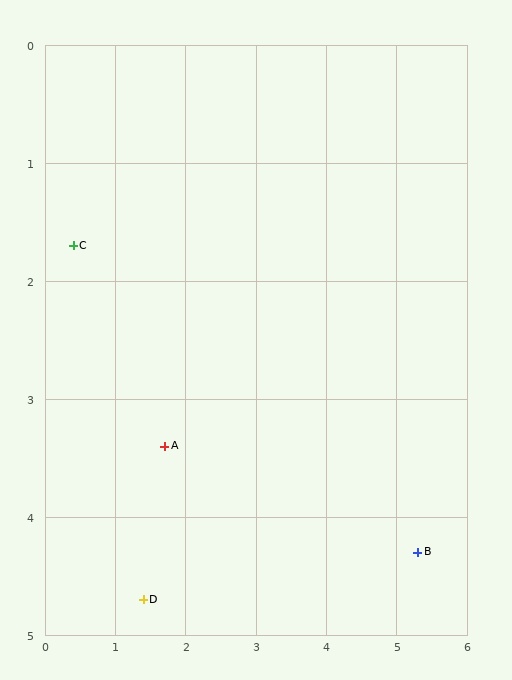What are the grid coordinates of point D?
Point D is at approximately (1.4, 4.7).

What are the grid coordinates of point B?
Point B is at approximately (5.3, 4.3).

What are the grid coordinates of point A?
Point A is at approximately (1.7, 3.4).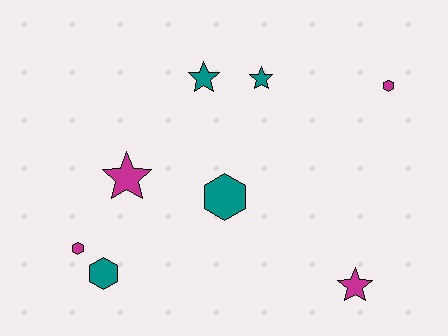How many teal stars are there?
There are 2 teal stars.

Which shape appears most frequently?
Hexagon, with 4 objects.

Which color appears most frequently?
Teal, with 4 objects.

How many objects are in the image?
There are 8 objects.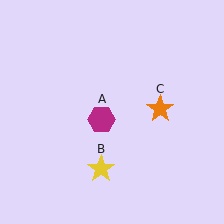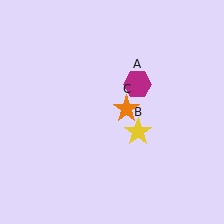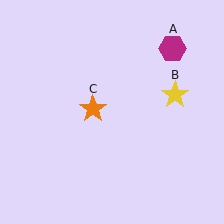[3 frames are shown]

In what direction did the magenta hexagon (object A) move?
The magenta hexagon (object A) moved up and to the right.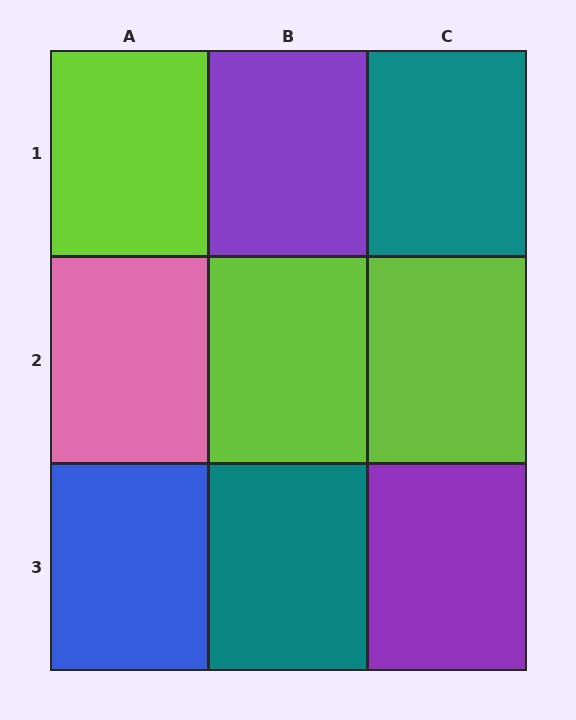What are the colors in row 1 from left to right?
Lime, purple, teal.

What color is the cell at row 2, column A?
Pink.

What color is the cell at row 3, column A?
Blue.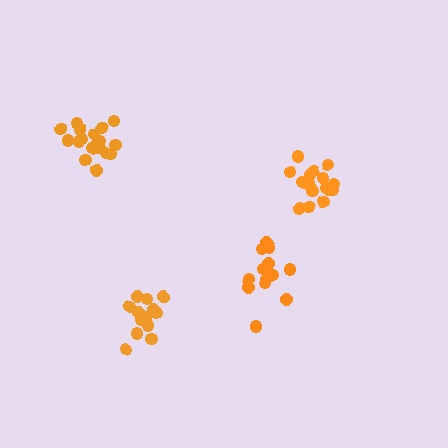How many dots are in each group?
Group 1: 13 dots, Group 2: 18 dots, Group 3: 14 dots, Group 4: 19 dots (64 total).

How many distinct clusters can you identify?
There are 4 distinct clusters.